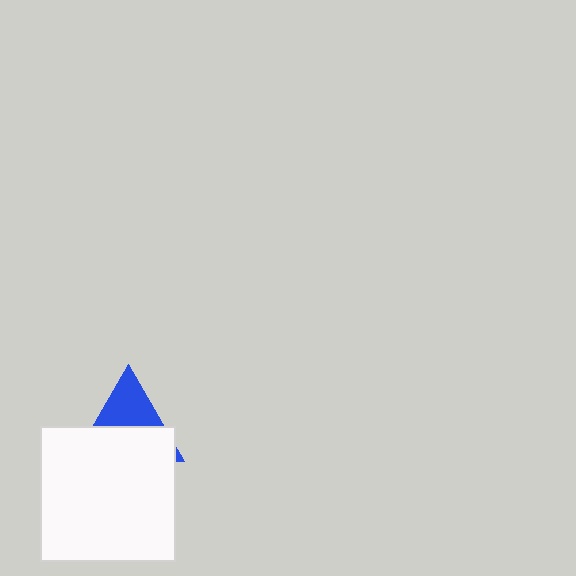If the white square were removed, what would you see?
You would see the complete blue triangle.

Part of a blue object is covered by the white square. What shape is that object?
It is a triangle.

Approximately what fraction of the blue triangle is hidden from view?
Roughly 59% of the blue triangle is hidden behind the white square.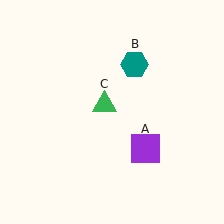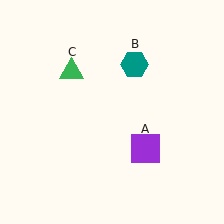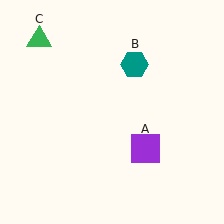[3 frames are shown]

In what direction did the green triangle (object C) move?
The green triangle (object C) moved up and to the left.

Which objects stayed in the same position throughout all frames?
Purple square (object A) and teal hexagon (object B) remained stationary.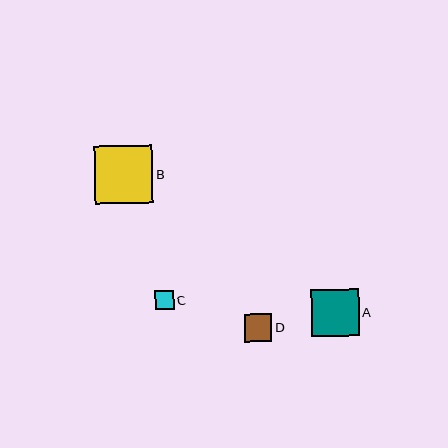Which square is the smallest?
Square C is the smallest with a size of approximately 19 pixels.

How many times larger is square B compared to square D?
Square B is approximately 2.1 times the size of square D.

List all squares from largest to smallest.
From largest to smallest: B, A, D, C.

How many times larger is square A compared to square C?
Square A is approximately 2.5 times the size of square C.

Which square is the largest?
Square B is the largest with a size of approximately 58 pixels.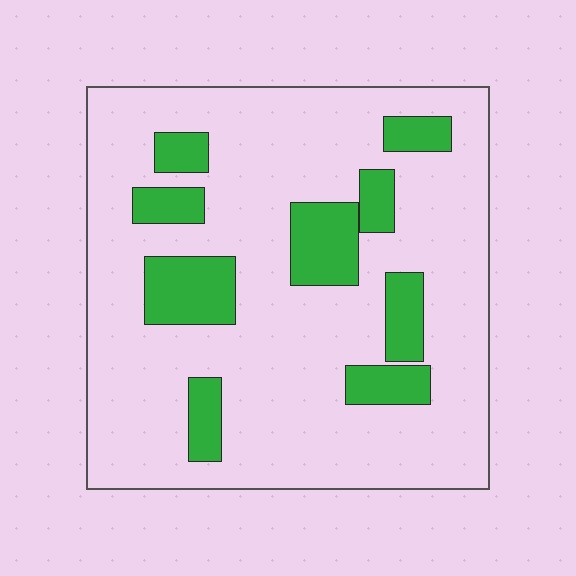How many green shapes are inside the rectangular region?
9.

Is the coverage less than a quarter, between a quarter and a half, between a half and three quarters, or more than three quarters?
Less than a quarter.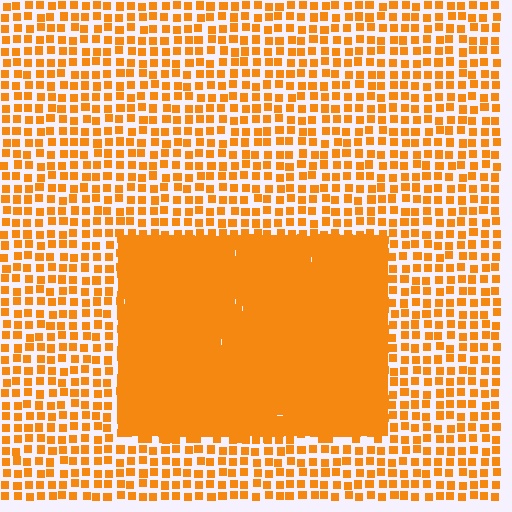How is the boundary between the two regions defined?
The boundary is defined by a change in element density (approximately 2.7x ratio). All elements are the same color, size, and shape.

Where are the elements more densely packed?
The elements are more densely packed inside the rectangle boundary.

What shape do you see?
I see a rectangle.